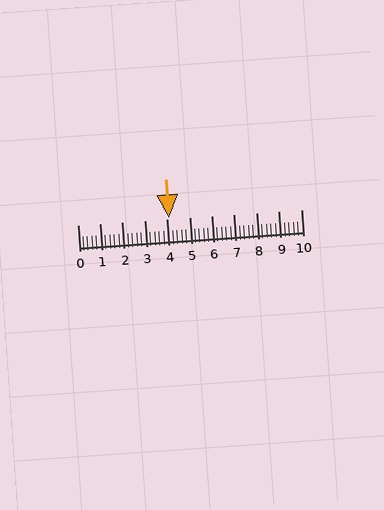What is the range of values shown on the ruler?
The ruler shows values from 0 to 10.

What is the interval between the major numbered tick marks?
The major tick marks are spaced 1 units apart.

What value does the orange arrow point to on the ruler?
The orange arrow points to approximately 4.1.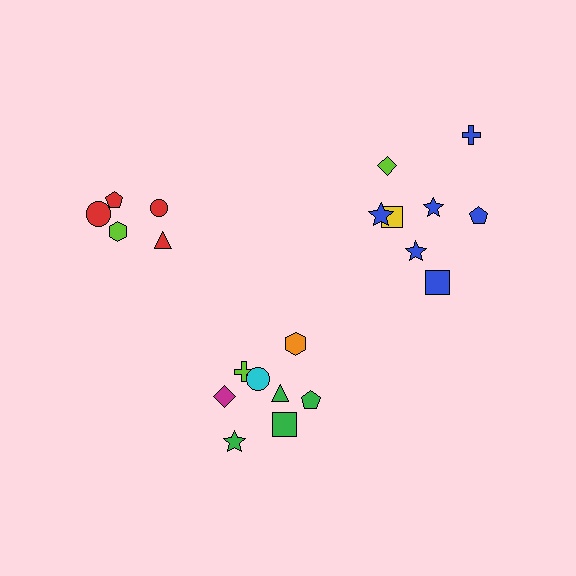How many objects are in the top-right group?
There are 8 objects.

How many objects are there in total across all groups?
There are 21 objects.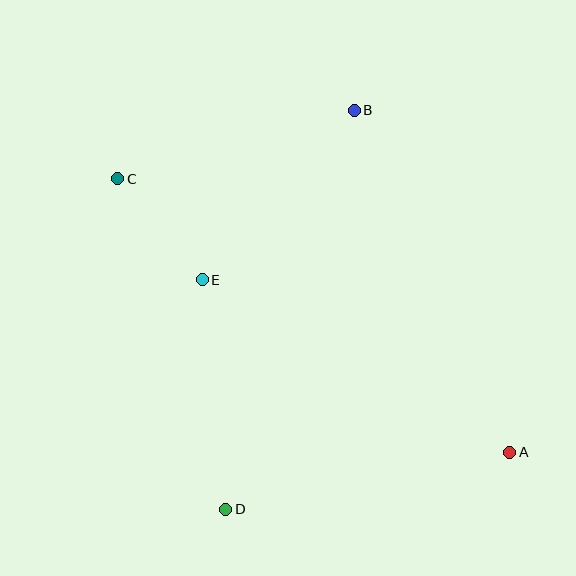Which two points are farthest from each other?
Points A and C are farthest from each other.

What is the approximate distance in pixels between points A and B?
The distance between A and B is approximately 376 pixels.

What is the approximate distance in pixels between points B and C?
The distance between B and C is approximately 247 pixels.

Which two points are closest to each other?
Points C and E are closest to each other.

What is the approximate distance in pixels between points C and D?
The distance between C and D is approximately 348 pixels.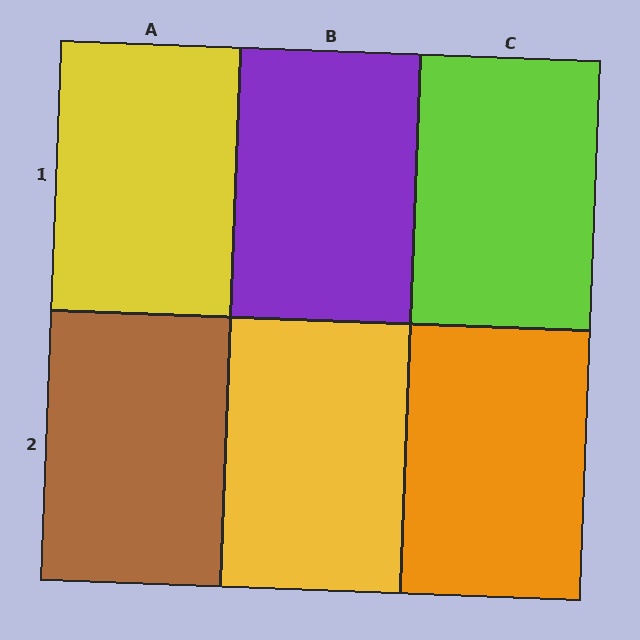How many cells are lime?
1 cell is lime.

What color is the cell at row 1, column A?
Yellow.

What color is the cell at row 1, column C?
Lime.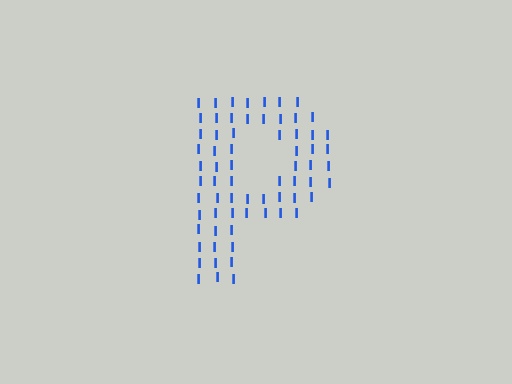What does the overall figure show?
The overall figure shows the letter P.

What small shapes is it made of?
It is made of small letter I's.